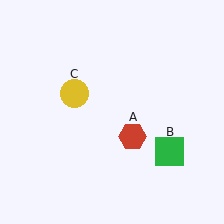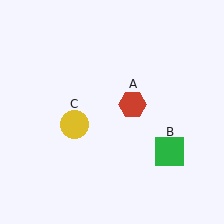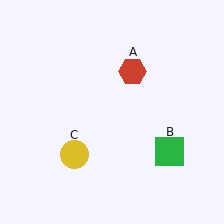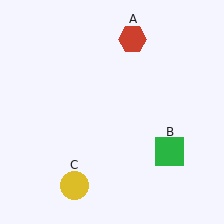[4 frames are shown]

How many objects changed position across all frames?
2 objects changed position: red hexagon (object A), yellow circle (object C).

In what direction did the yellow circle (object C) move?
The yellow circle (object C) moved down.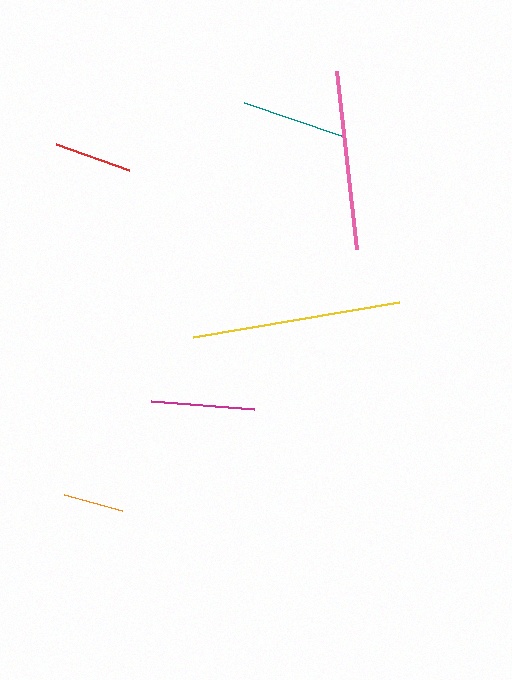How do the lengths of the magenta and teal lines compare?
The magenta and teal lines are approximately the same length.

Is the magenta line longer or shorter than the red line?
The magenta line is longer than the red line.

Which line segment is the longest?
The yellow line is the longest at approximately 209 pixels.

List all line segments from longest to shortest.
From longest to shortest: yellow, pink, magenta, teal, red, orange.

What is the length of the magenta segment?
The magenta segment is approximately 103 pixels long.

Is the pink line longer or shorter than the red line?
The pink line is longer than the red line.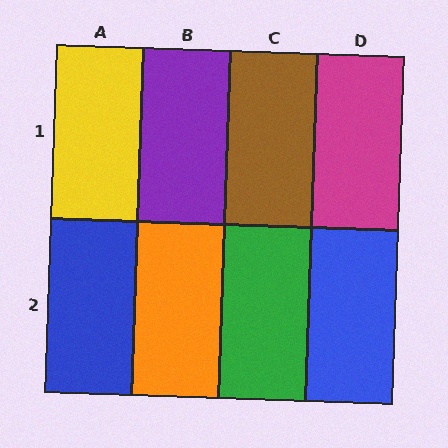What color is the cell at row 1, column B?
Purple.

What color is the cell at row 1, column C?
Brown.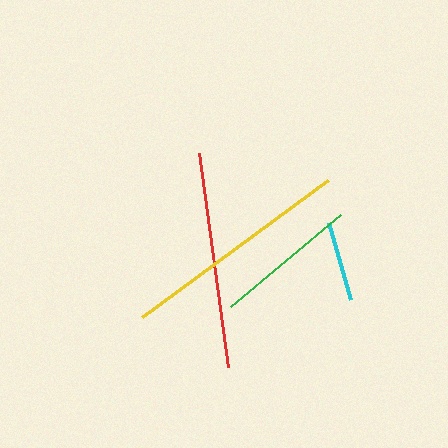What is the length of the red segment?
The red segment is approximately 217 pixels long.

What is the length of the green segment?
The green segment is approximately 143 pixels long.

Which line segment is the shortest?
The cyan line is the shortest at approximately 80 pixels.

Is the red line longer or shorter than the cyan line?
The red line is longer than the cyan line.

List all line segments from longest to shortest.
From longest to shortest: yellow, red, green, cyan.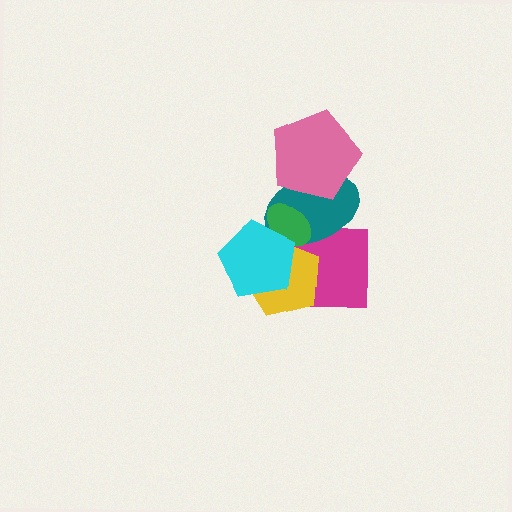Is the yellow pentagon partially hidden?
Yes, it is partially covered by another shape.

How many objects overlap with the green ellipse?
4 objects overlap with the green ellipse.